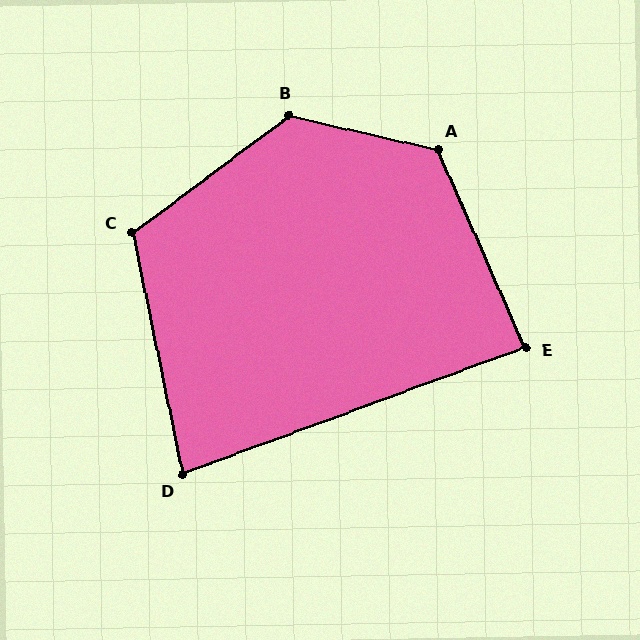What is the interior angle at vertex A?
Approximately 127 degrees (obtuse).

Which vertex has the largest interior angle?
B, at approximately 130 degrees.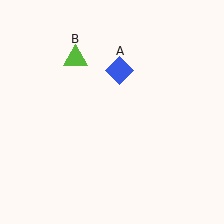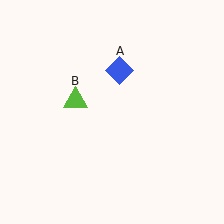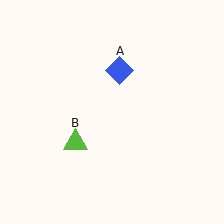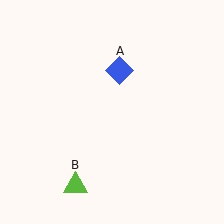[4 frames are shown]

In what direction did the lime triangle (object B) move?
The lime triangle (object B) moved down.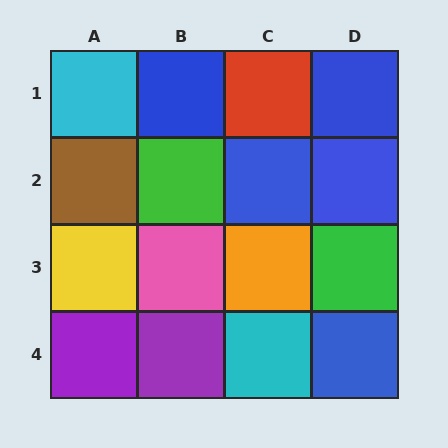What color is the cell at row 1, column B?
Blue.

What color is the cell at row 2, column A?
Brown.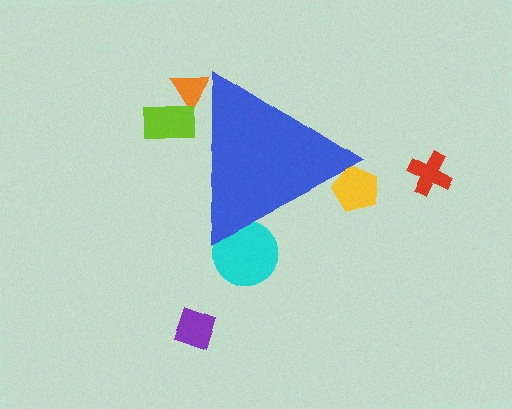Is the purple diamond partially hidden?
No, the purple diamond is fully visible.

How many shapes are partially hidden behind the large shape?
4 shapes are partially hidden.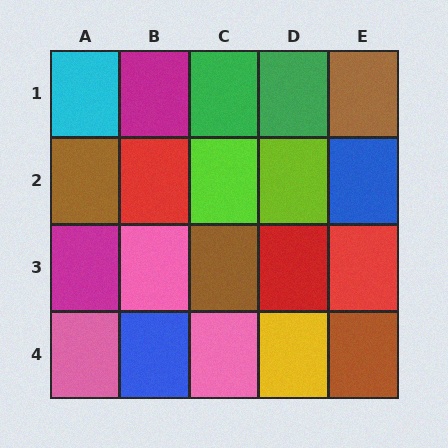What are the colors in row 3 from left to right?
Magenta, pink, brown, red, red.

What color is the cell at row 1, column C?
Green.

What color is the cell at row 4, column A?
Pink.